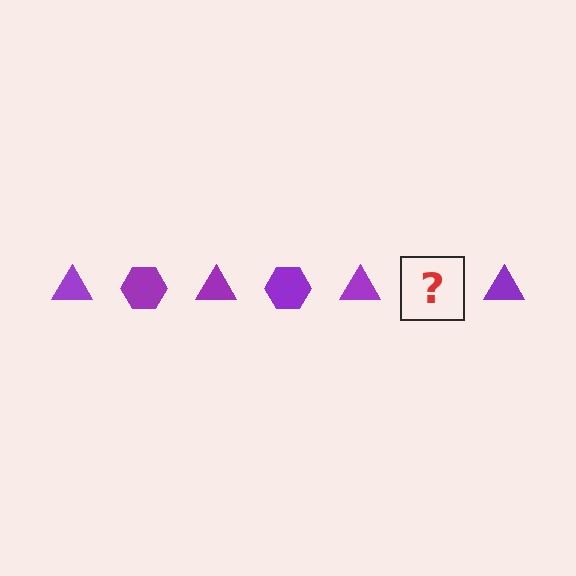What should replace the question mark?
The question mark should be replaced with a purple hexagon.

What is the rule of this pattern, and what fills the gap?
The rule is that the pattern cycles through triangle, hexagon shapes in purple. The gap should be filled with a purple hexagon.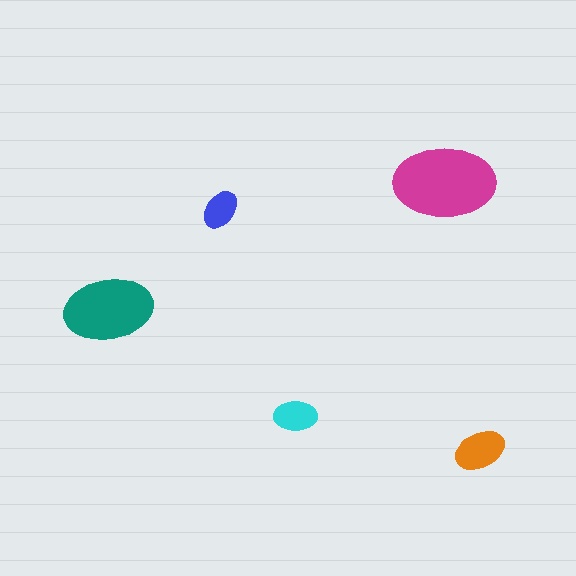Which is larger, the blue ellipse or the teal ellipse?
The teal one.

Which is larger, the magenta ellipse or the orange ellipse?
The magenta one.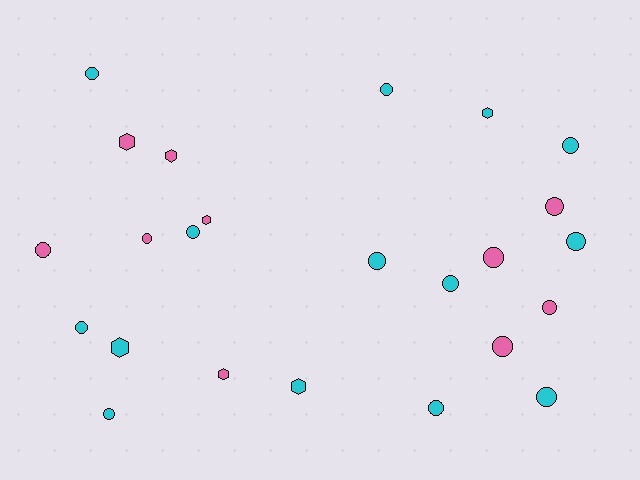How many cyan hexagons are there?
There are 3 cyan hexagons.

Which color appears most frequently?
Cyan, with 14 objects.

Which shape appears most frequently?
Circle, with 17 objects.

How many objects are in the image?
There are 24 objects.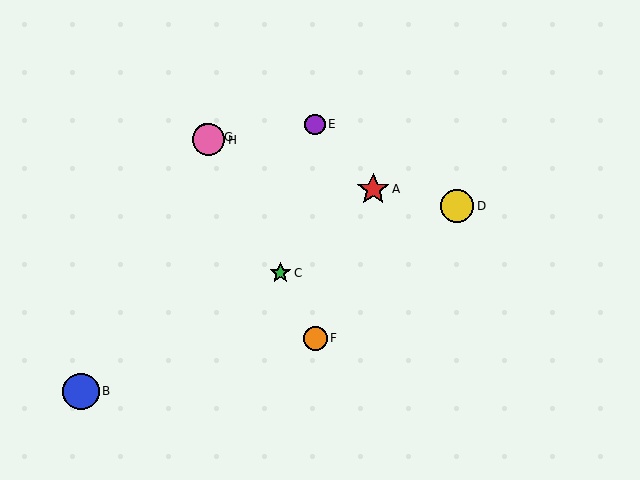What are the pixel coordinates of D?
Object D is at (457, 206).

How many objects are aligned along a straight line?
4 objects (C, F, G, H) are aligned along a straight line.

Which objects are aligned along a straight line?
Objects C, F, G, H are aligned along a straight line.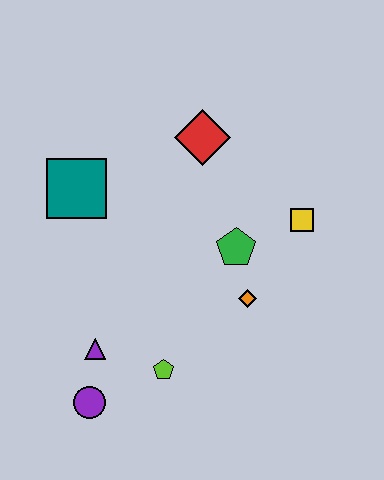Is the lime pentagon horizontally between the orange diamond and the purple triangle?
Yes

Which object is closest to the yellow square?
The green pentagon is closest to the yellow square.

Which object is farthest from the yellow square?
The purple circle is farthest from the yellow square.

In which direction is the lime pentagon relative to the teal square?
The lime pentagon is below the teal square.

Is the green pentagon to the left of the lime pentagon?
No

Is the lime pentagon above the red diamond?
No